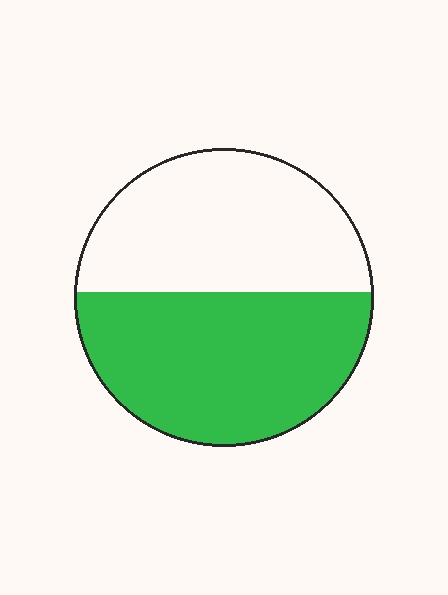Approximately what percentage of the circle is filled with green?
Approximately 50%.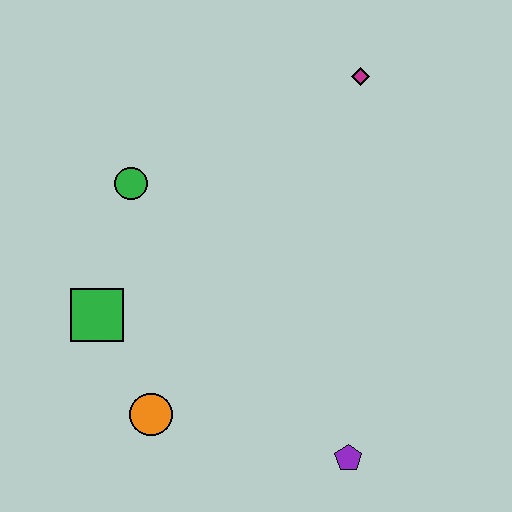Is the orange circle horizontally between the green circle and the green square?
No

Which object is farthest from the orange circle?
The magenta diamond is farthest from the orange circle.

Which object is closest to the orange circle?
The green square is closest to the orange circle.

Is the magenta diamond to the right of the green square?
Yes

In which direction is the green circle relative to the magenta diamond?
The green circle is to the left of the magenta diamond.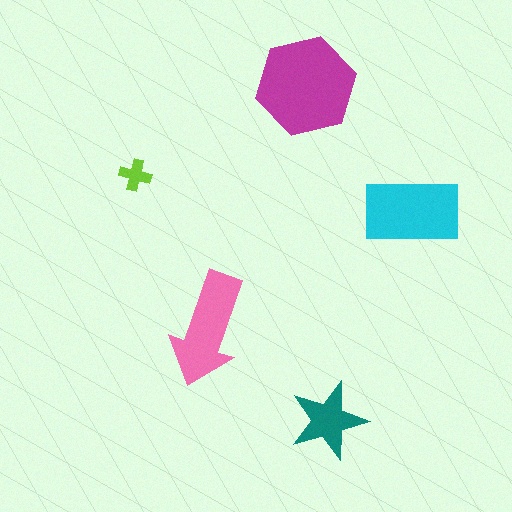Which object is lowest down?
The teal star is bottommost.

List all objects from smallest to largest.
The lime cross, the teal star, the pink arrow, the cyan rectangle, the magenta hexagon.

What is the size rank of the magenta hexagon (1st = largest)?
1st.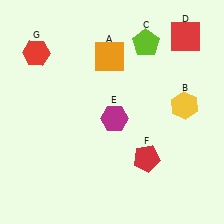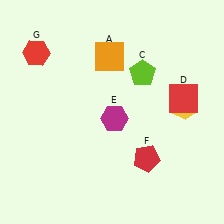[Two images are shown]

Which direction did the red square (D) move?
The red square (D) moved down.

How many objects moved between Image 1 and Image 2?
2 objects moved between the two images.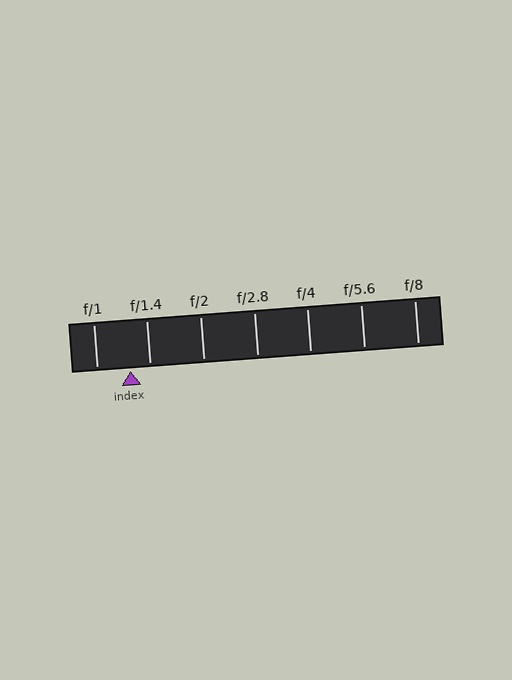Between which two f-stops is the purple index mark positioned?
The index mark is between f/1 and f/1.4.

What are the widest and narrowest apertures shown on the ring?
The widest aperture shown is f/1 and the narrowest is f/8.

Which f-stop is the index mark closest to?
The index mark is closest to f/1.4.